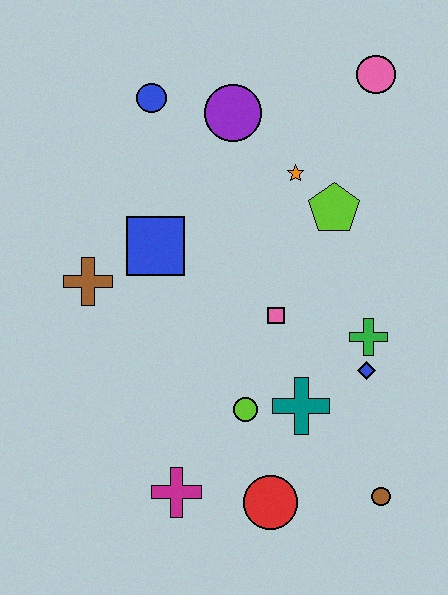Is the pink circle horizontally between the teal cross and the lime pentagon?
No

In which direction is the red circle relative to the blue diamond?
The red circle is below the blue diamond.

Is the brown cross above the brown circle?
Yes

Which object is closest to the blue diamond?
The green cross is closest to the blue diamond.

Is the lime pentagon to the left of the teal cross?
No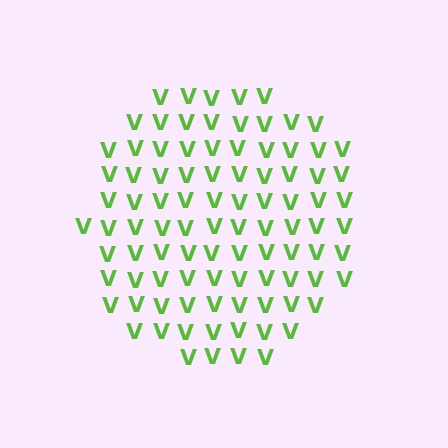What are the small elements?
The small elements are letter V's.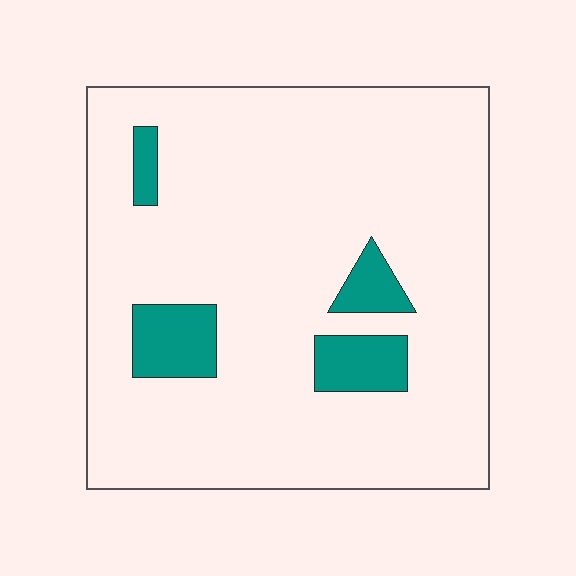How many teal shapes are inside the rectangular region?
4.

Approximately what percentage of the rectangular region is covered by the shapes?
Approximately 10%.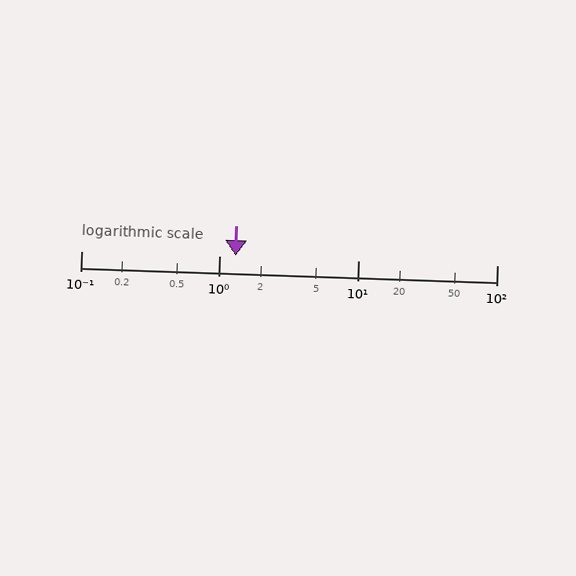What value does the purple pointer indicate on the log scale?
The pointer indicates approximately 1.3.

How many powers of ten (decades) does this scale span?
The scale spans 3 decades, from 0.1 to 100.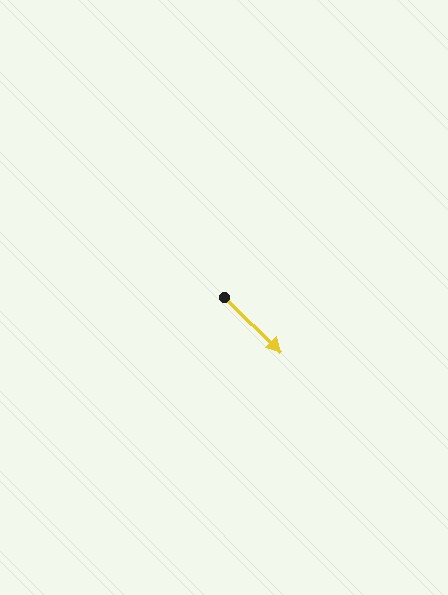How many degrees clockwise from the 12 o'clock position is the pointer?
Approximately 134 degrees.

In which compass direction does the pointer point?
Southeast.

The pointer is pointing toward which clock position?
Roughly 4 o'clock.